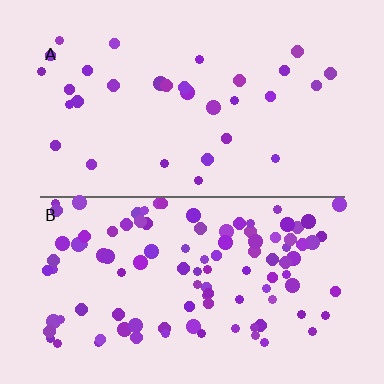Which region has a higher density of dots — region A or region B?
B (the bottom).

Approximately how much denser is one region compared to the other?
Approximately 3.4× — region B over region A.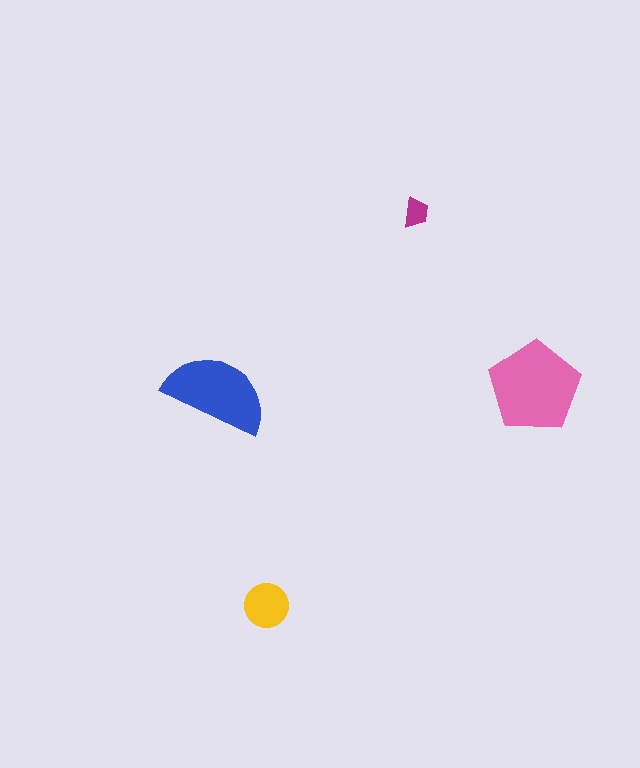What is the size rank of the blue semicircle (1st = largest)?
2nd.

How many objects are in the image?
There are 4 objects in the image.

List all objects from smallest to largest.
The magenta trapezoid, the yellow circle, the blue semicircle, the pink pentagon.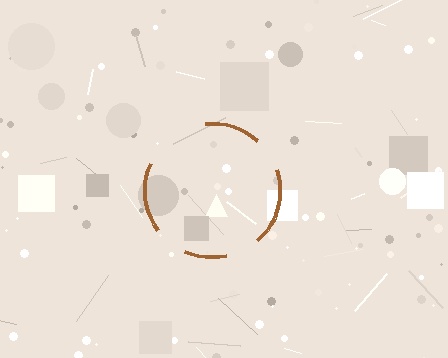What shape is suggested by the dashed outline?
The dashed outline suggests a circle.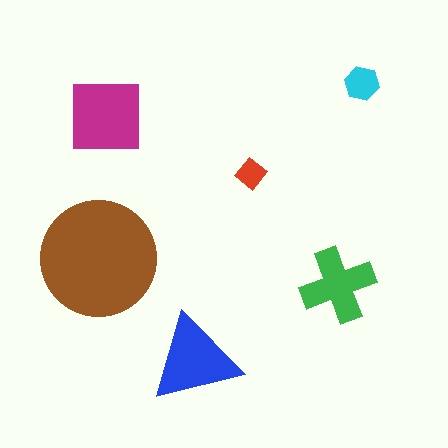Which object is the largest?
The brown circle.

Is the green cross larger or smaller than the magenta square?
Smaller.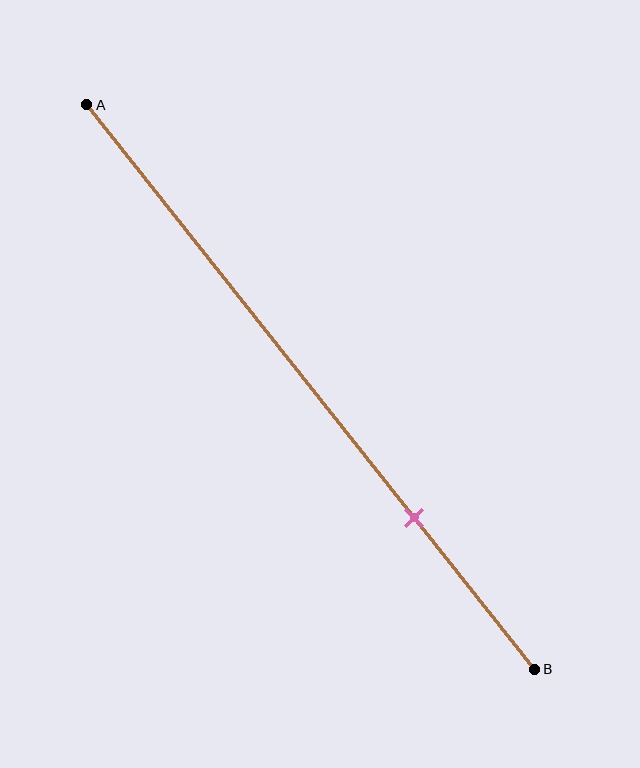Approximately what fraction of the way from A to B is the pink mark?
The pink mark is approximately 75% of the way from A to B.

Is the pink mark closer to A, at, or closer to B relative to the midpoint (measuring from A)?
The pink mark is closer to point B than the midpoint of segment AB.